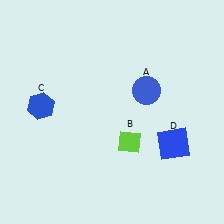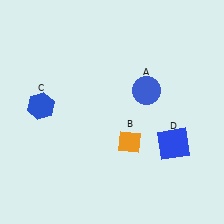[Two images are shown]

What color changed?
The diamond (B) changed from lime in Image 1 to orange in Image 2.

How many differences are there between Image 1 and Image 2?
There is 1 difference between the two images.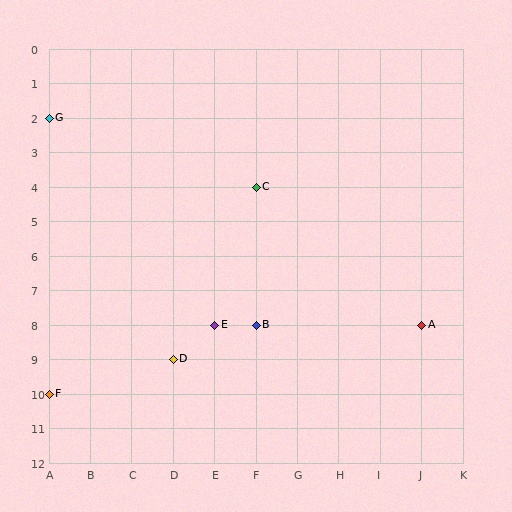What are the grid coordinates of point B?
Point B is at grid coordinates (F, 8).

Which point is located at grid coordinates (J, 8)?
Point A is at (J, 8).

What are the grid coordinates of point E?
Point E is at grid coordinates (E, 8).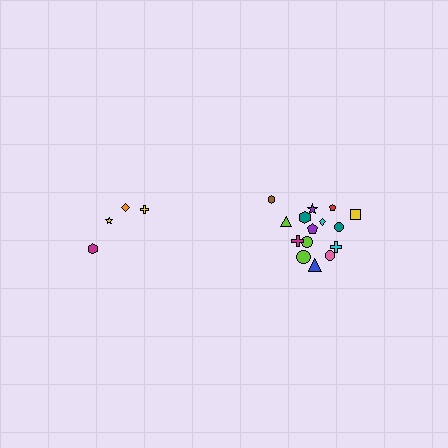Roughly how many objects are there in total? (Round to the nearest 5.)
Roughly 20 objects in total.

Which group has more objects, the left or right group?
The right group.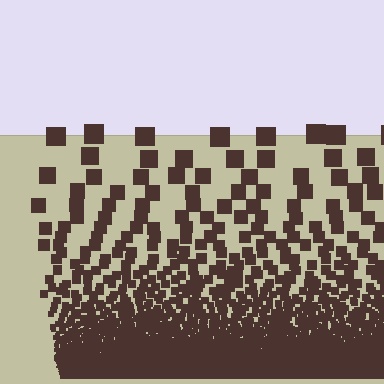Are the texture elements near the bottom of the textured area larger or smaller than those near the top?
Smaller. The gradient is inverted — elements near the bottom are smaller and denser.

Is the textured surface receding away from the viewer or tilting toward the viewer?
The surface appears to tilt toward the viewer. Texture elements get larger and sparser toward the top.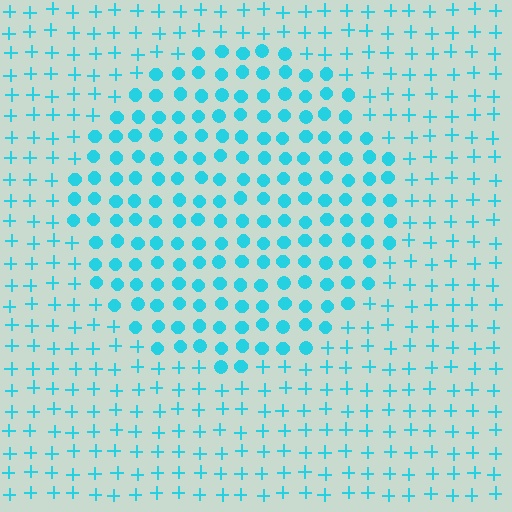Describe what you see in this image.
The image is filled with small cyan elements arranged in a uniform grid. A circle-shaped region contains circles, while the surrounding area contains plus signs. The boundary is defined purely by the change in element shape.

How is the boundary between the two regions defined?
The boundary is defined by a change in element shape: circles inside vs. plus signs outside. All elements share the same color and spacing.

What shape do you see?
I see a circle.